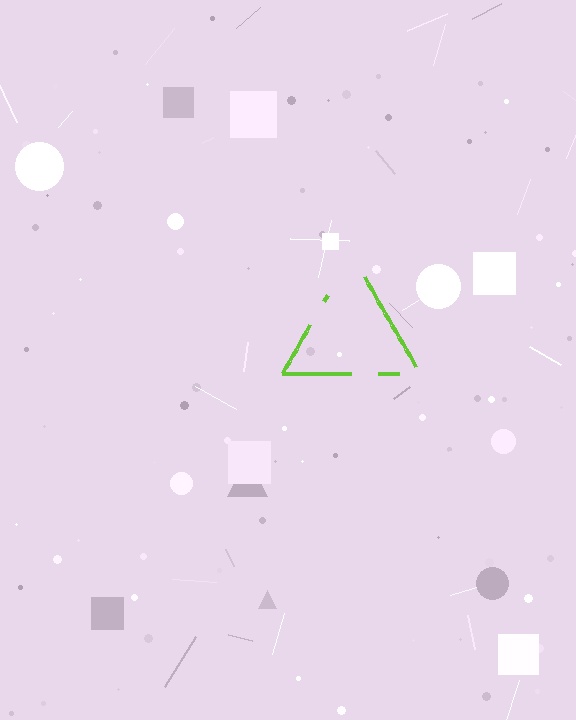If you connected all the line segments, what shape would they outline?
They would outline a triangle.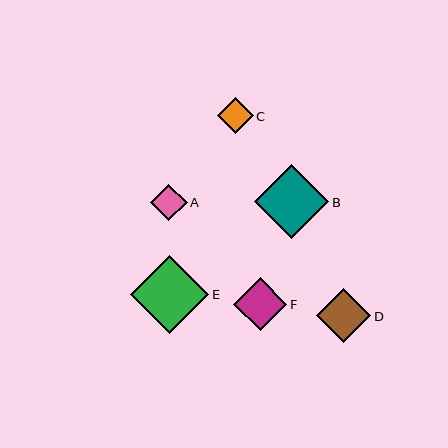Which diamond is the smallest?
Diamond C is the smallest with a size of approximately 36 pixels.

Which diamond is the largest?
Diamond E is the largest with a size of approximately 78 pixels.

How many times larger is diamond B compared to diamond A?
Diamond B is approximately 2.0 times the size of diamond A.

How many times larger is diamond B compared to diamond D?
Diamond B is approximately 1.4 times the size of diamond D.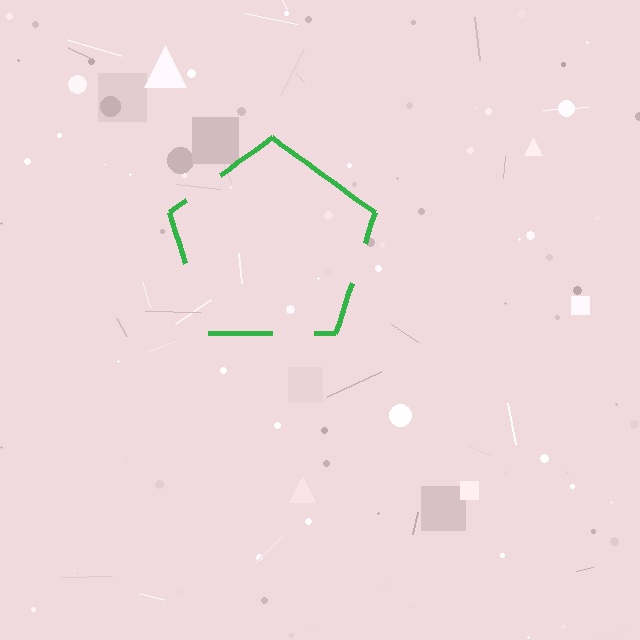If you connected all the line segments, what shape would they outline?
They would outline a pentagon.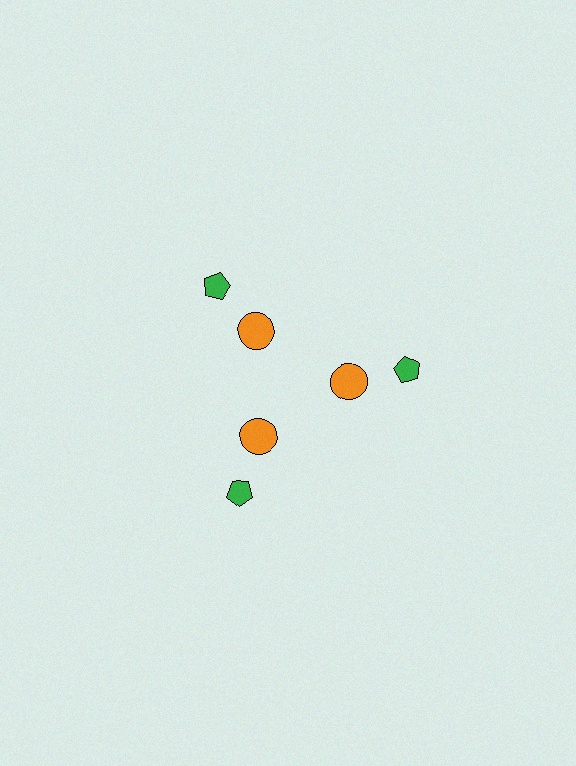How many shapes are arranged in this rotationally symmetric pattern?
There are 6 shapes, arranged in 3 groups of 2.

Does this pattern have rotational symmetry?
Yes, this pattern has 3-fold rotational symmetry. It looks the same after rotating 120 degrees around the center.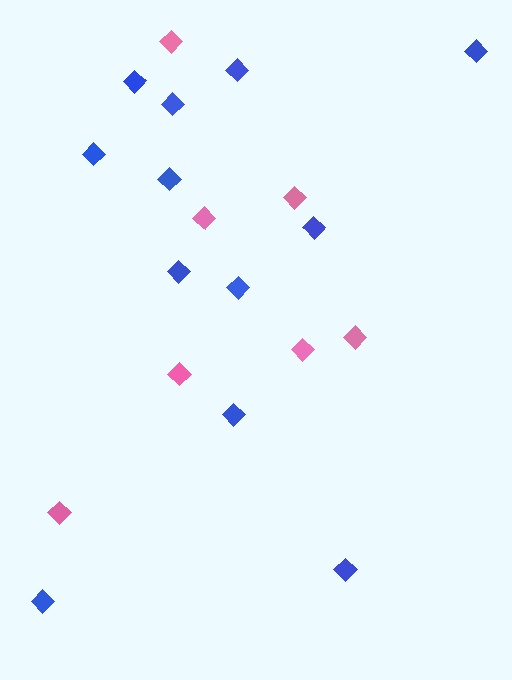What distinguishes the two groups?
There are 2 groups: one group of pink diamonds (7) and one group of blue diamonds (12).